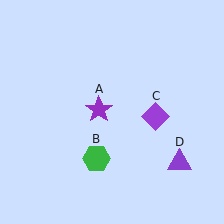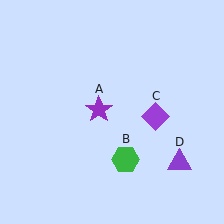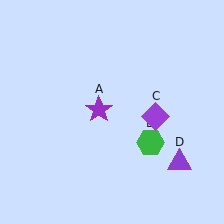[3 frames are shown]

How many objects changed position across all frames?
1 object changed position: green hexagon (object B).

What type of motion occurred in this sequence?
The green hexagon (object B) rotated counterclockwise around the center of the scene.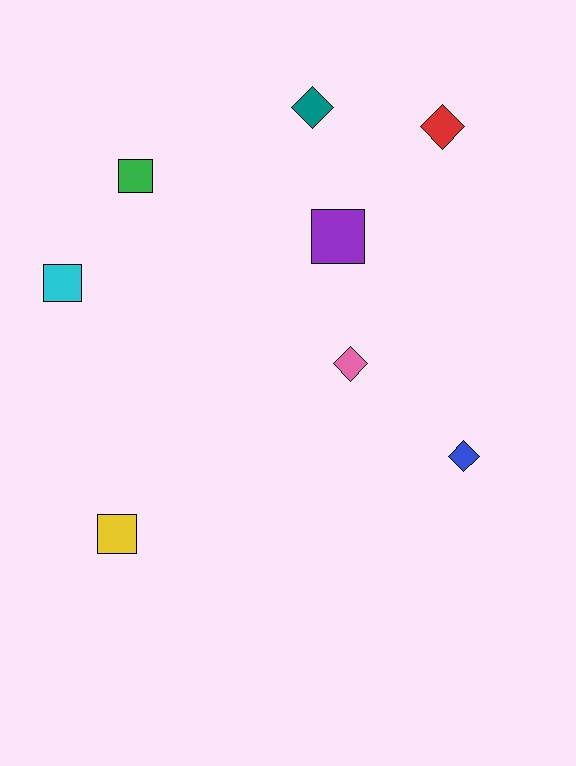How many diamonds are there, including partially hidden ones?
There are 4 diamonds.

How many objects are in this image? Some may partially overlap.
There are 8 objects.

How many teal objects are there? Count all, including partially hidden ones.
There is 1 teal object.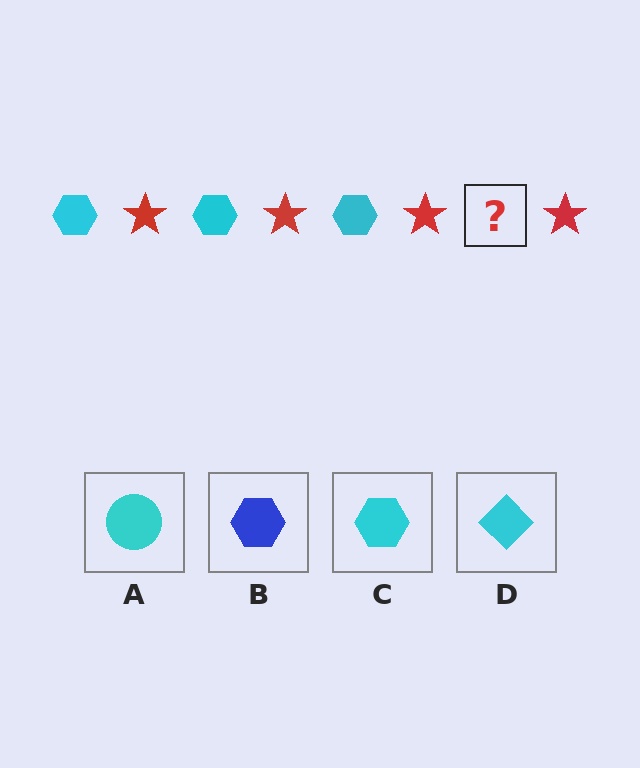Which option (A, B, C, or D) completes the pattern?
C.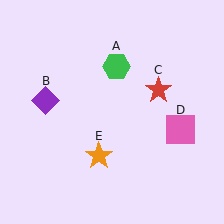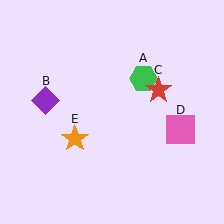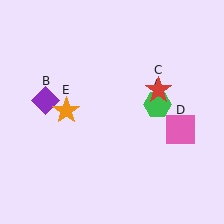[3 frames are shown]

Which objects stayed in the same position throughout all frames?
Purple diamond (object B) and red star (object C) and pink square (object D) remained stationary.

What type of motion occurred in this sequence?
The green hexagon (object A), orange star (object E) rotated clockwise around the center of the scene.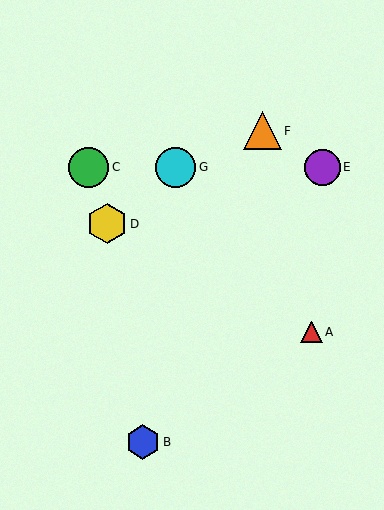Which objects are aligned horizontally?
Objects C, E, G are aligned horizontally.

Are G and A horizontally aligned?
No, G is at y≈167 and A is at y≈332.